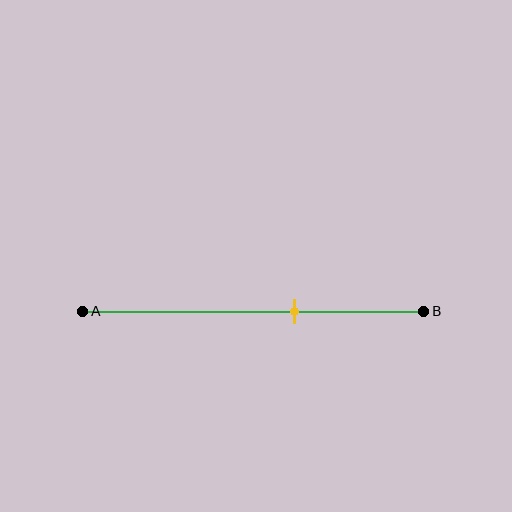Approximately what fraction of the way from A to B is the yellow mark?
The yellow mark is approximately 60% of the way from A to B.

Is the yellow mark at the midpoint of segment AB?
No, the mark is at about 60% from A, not at the 50% midpoint.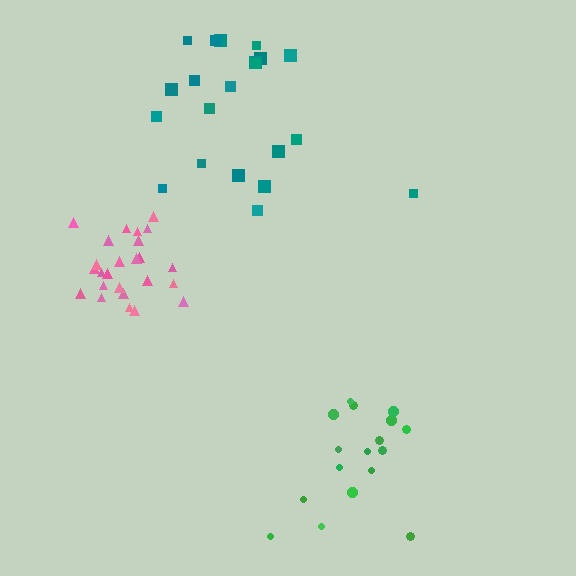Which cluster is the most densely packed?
Pink.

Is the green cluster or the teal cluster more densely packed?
Green.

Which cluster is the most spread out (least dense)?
Teal.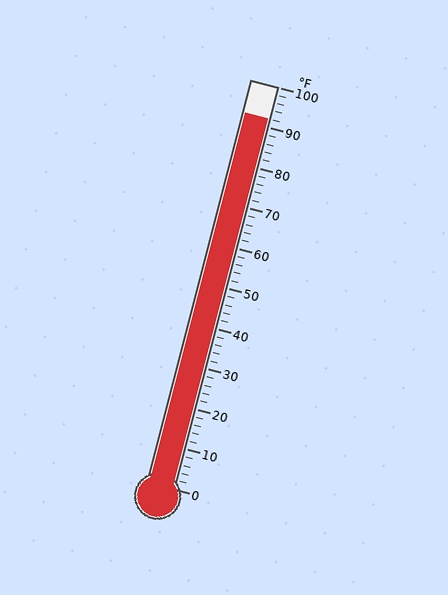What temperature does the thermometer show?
The thermometer shows approximately 92°F.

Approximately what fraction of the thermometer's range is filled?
The thermometer is filled to approximately 90% of its range.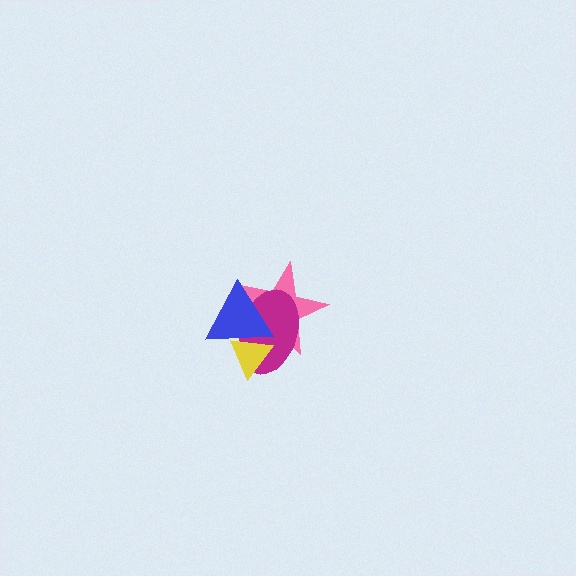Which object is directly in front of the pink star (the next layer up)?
The magenta ellipse is directly in front of the pink star.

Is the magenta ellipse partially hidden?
Yes, it is partially covered by another shape.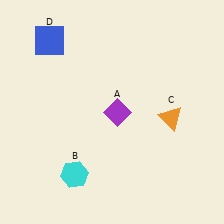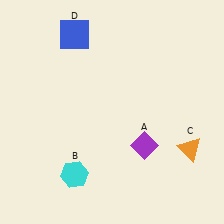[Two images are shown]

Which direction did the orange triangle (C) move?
The orange triangle (C) moved down.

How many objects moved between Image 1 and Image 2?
3 objects moved between the two images.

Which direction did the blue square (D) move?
The blue square (D) moved right.